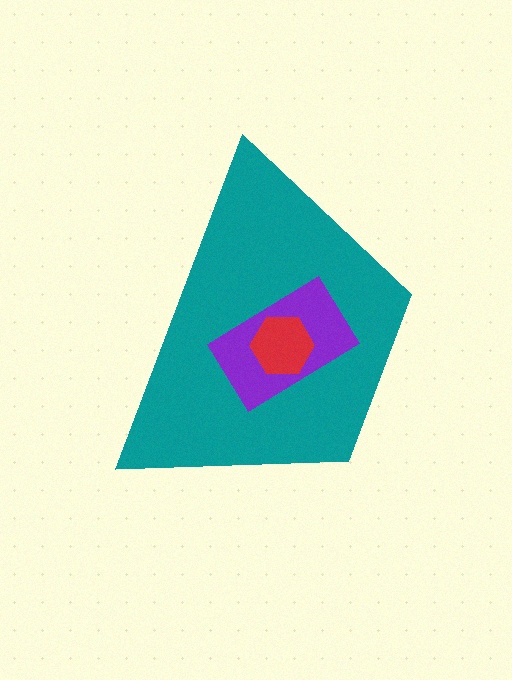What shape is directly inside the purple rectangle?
The red hexagon.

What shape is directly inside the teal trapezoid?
The purple rectangle.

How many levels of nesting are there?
3.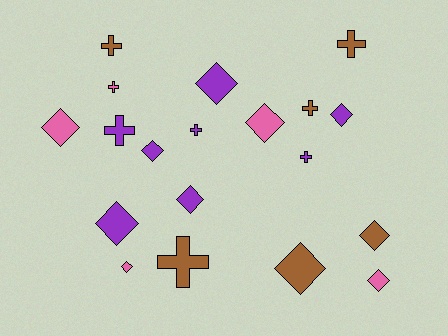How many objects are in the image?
There are 19 objects.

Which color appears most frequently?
Purple, with 8 objects.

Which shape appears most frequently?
Diamond, with 11 objects.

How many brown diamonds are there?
There are 2 brown diamonds.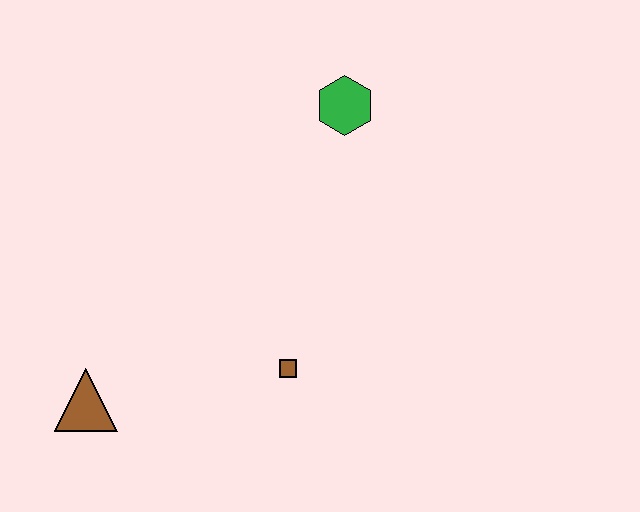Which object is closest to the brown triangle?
The brown square is closest to the brown triangle.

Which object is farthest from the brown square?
The green hexagon is farthest from the brown square.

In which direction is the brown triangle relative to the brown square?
The brown triangle is to the left of the brown square.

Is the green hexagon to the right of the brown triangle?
Yes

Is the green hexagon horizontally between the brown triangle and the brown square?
No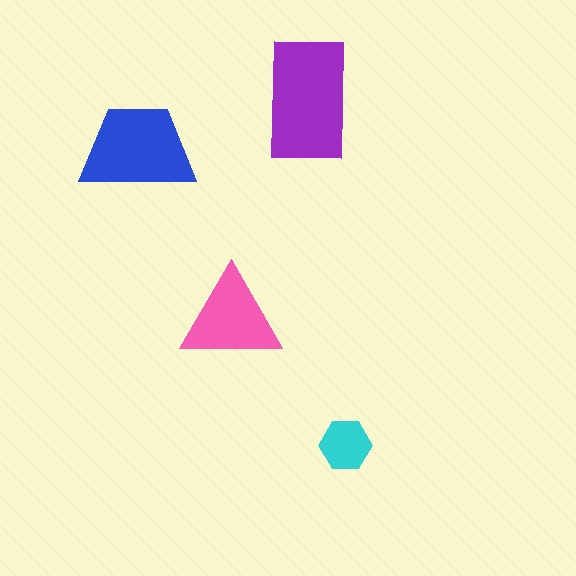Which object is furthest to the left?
The blue trapezoid is leftmost.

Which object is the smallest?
The cyan hexagon.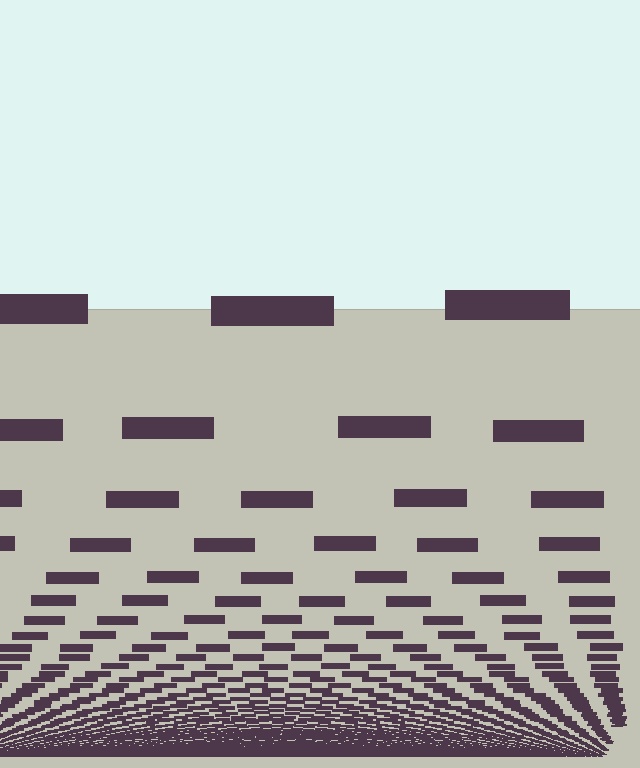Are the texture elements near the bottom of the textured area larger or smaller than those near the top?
Smaller. The gradient is inverted — elements near the bottom are smaller and denser.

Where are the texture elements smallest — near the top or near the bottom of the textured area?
Near the bottom.